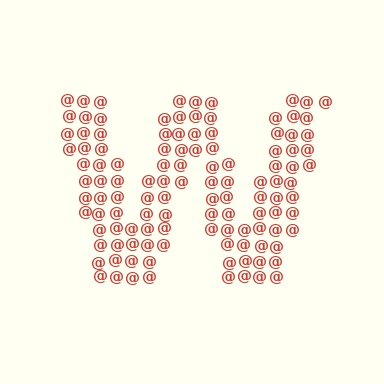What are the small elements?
The small elements are at signs.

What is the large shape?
The large shape is the letter W.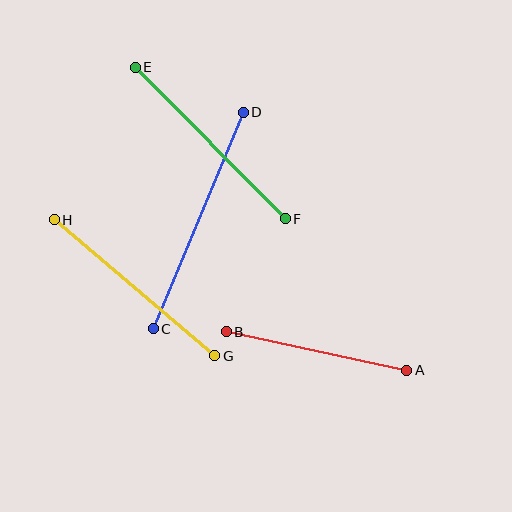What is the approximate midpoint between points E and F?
The midpoint is at approximately (210, 143) pixels.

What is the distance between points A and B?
The distance is approximately 185 pixels.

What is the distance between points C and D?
The distance is approximately 234 pixels.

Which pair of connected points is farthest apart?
Points C and D are farthest apart.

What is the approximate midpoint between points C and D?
The midpoint is at approximately (198, 220) pixels.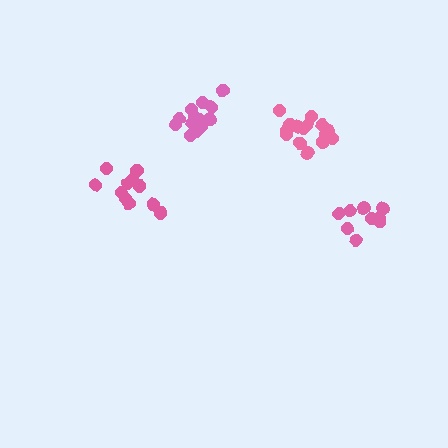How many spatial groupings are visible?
There are 4 spatial groupings.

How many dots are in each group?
Group 1: 14 dots, Group 2: 15 dots, Group 3: 11 dots, Group 4: 9 dots (49 total).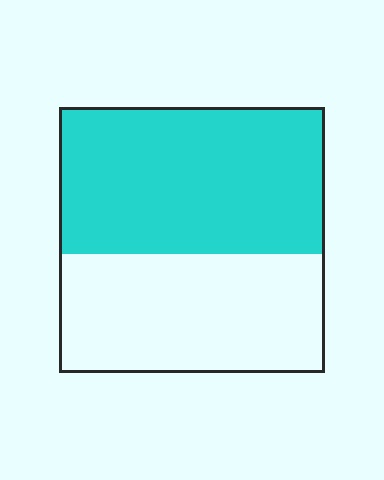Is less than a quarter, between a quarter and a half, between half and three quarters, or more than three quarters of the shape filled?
Between half and three quarters.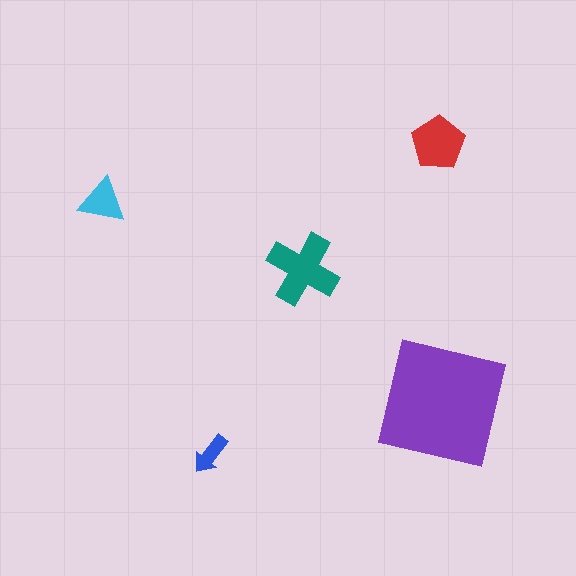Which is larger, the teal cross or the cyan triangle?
The teal cross.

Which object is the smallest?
The blue arrow.